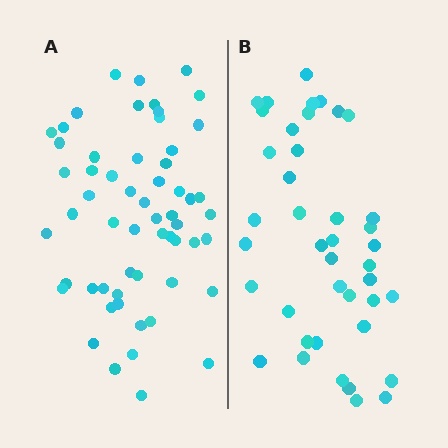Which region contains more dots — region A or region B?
Region A (the left region) has more dots.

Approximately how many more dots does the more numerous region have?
Region A has approximately 15 more dots than region B.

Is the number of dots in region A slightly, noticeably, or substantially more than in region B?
Region A has noticeably more, but not dramatically so. The ratio is roughly 1.4 to 1.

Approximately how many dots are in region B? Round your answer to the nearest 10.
About 40 dots. (The exact count is 41, which rounds to 40.)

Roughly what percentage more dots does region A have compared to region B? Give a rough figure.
About 40% more.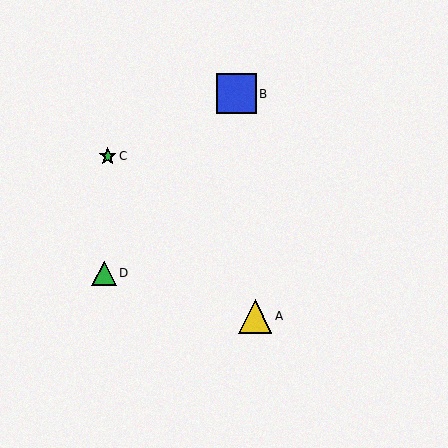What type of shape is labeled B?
Shape B is a blue square.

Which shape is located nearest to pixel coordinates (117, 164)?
The green star (labeled C) at (108, 156) is nearest to that location.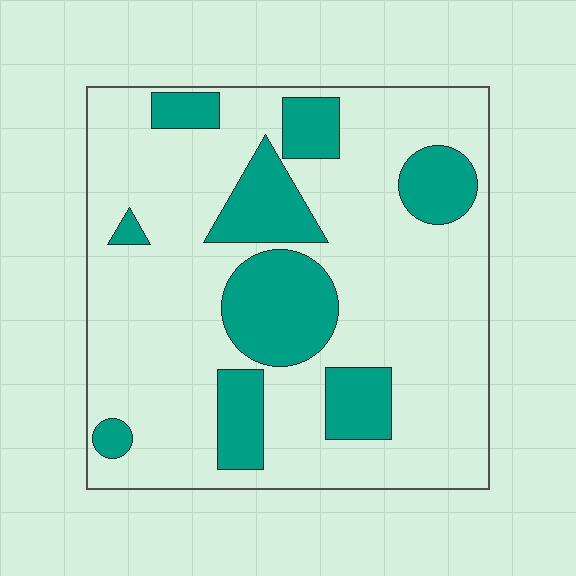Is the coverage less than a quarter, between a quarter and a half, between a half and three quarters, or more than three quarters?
Between a quarter and a half.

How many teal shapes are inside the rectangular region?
9.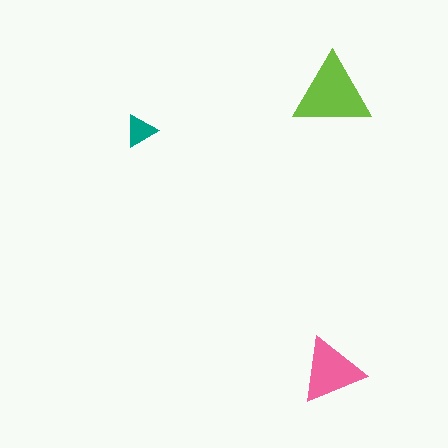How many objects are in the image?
There are 3 objects in the image.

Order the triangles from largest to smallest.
the lime one, the pink one, the teal one.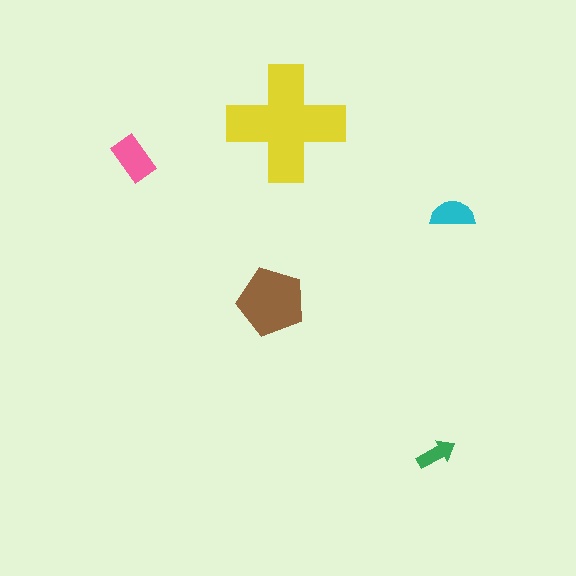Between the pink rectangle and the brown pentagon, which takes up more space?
The brown pentagon.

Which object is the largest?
The yellow cross.